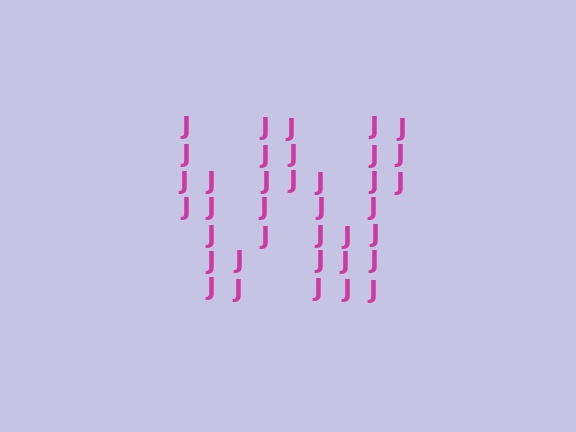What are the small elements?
The small elements are letter J's.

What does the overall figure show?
The overall figure shows the letter W.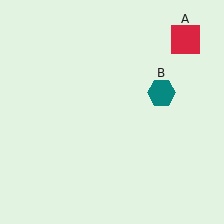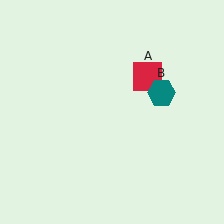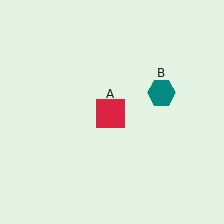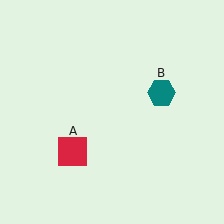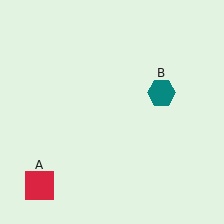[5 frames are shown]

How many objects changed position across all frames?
1 object changed position: red square (object A).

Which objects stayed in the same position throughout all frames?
Teal hexagon (object B) remained stationary.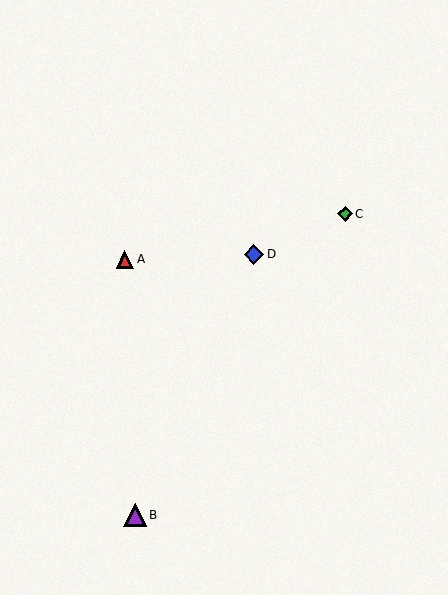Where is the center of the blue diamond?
The center of the blue diamond is at (254, 254).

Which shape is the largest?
The purple triangle (labeled B) is the largest.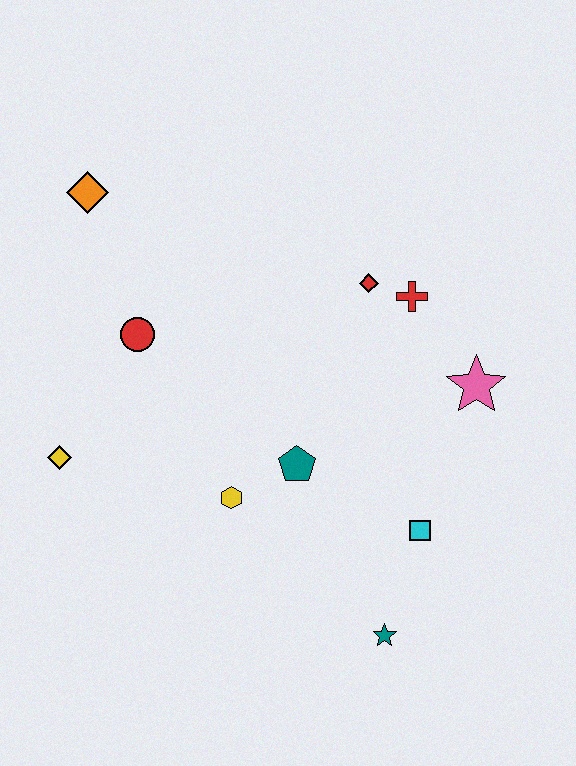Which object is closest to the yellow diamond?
The red circle is closest to the yellow diamond.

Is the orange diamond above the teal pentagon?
Yes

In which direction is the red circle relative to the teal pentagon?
The red circle is to the left of the teal pentagon.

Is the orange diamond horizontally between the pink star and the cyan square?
No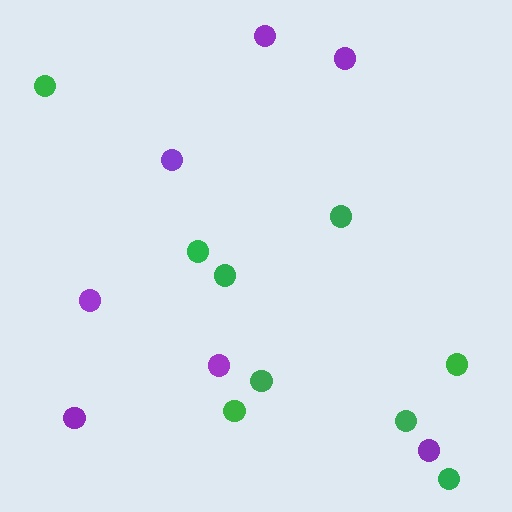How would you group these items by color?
There are 2 groups: one group of green circles (9) and one group of purple circles (7).